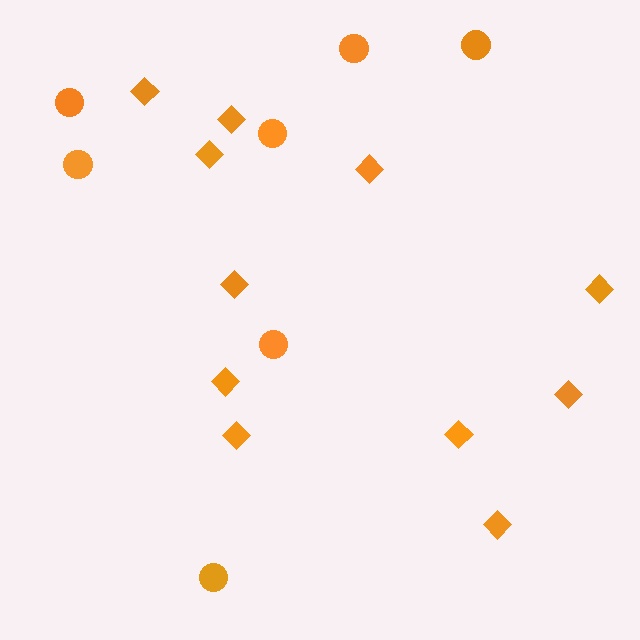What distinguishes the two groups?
There are 2 groups: one group of diamonds (11) and one group of circles (7).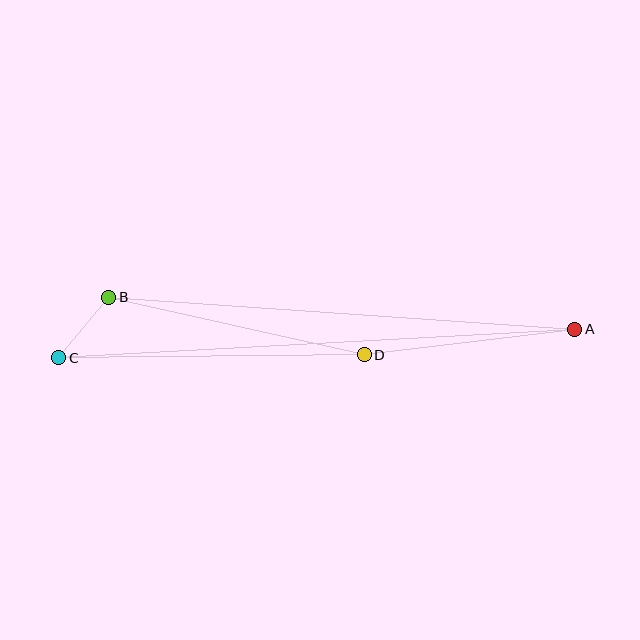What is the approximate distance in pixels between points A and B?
The distance between A and B is approximately 467 pixels.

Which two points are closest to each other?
Points B and C are closest to each other.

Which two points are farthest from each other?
Points A and C are farthest from each other.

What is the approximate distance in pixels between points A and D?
The distance between A and D is approximately 212 pixels.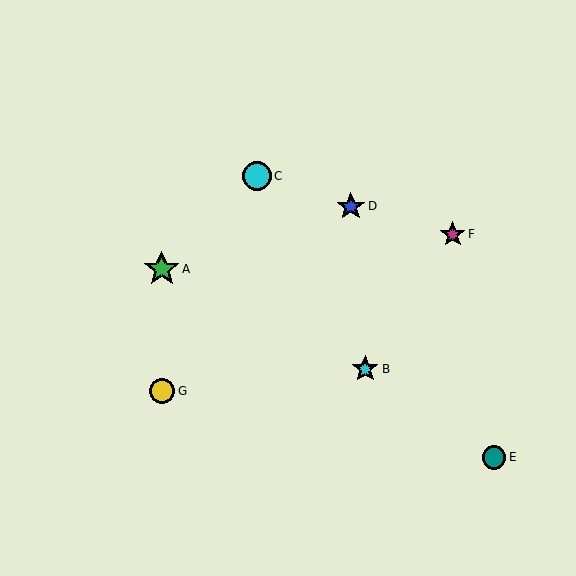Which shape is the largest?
The green star (labeled A) is the largest.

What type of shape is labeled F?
Shape F is a magenta star.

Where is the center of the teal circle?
The center of the teal circle is at (494, 457).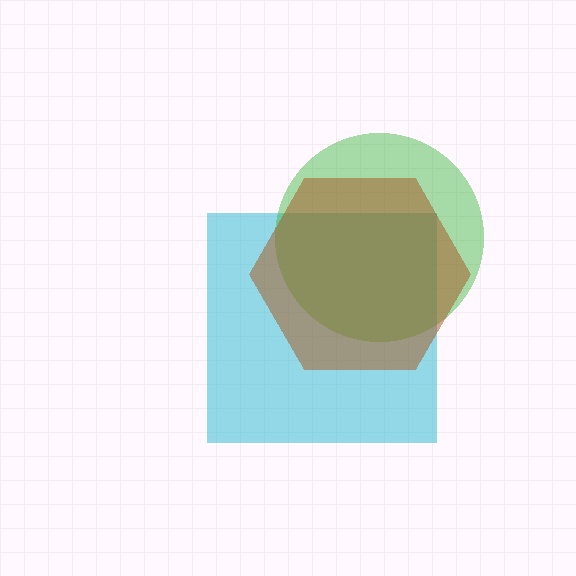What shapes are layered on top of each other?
The layered shapes are: a cyan square, a green circle, a brown hexagon.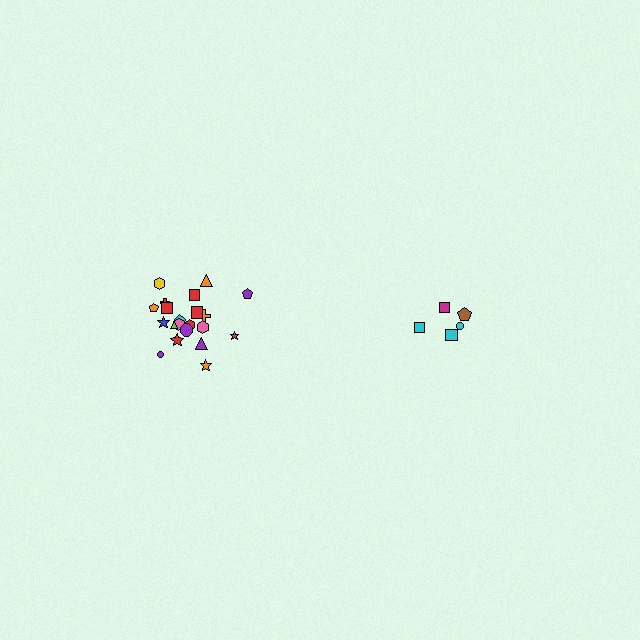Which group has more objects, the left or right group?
The left group.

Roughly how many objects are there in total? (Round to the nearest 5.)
Roughly 25 objects in total.